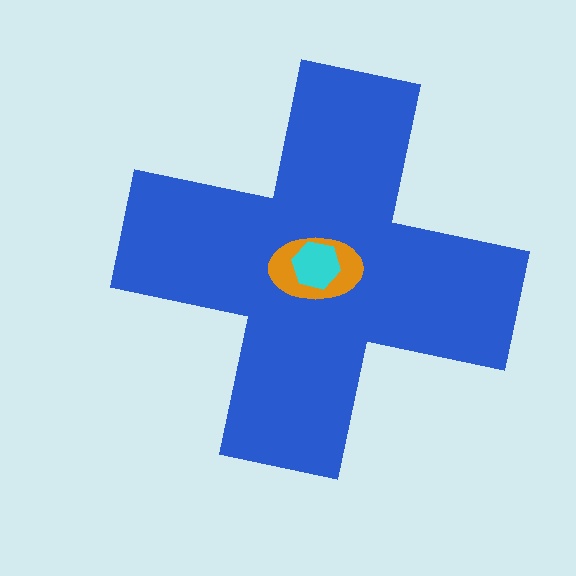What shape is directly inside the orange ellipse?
The cyan hexagon.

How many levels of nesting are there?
3.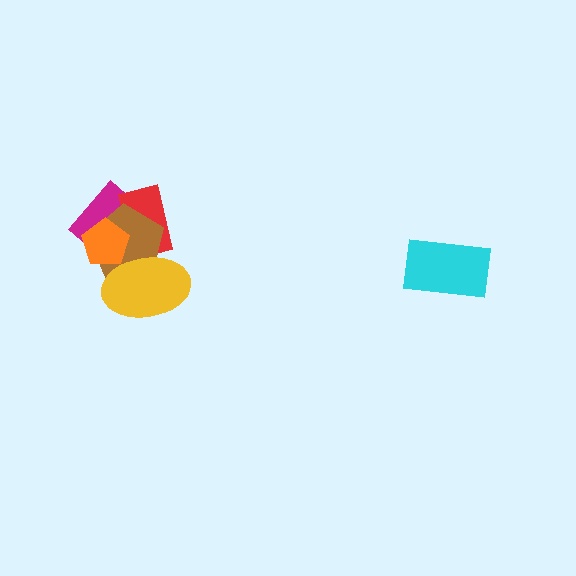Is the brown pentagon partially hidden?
Yes, it is partially covered by another shape.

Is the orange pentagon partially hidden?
Yes, it is partially covered by another shape.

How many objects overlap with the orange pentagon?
4 objects overlap with the orange pentagon.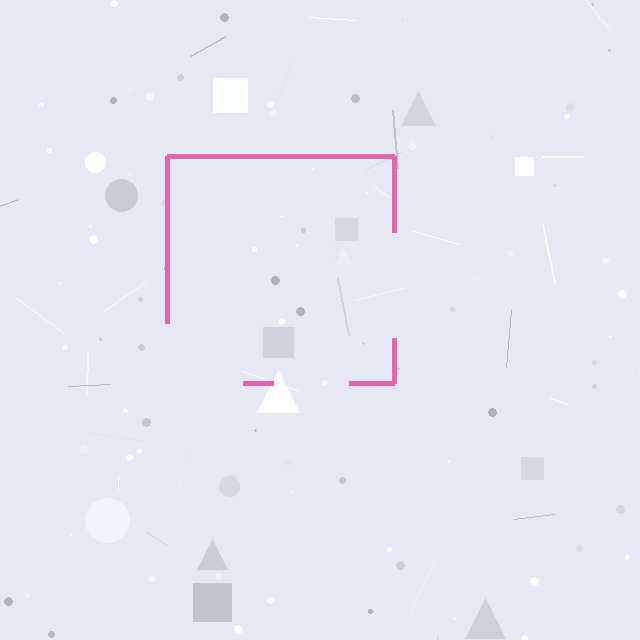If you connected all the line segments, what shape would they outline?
They would outline a square.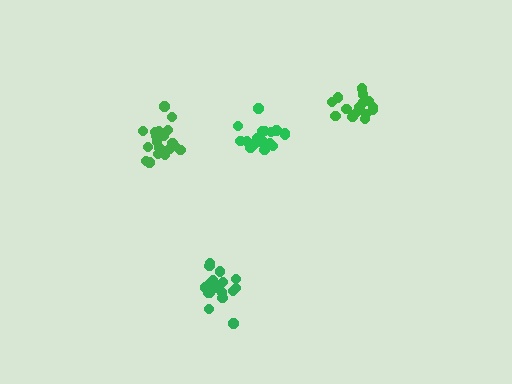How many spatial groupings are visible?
There are 4 spatial groupings.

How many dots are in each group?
Group 1: 21 dots, Group 2: 16 dots, Group 3: 19 dots, Group 4: 21 dots (77 total).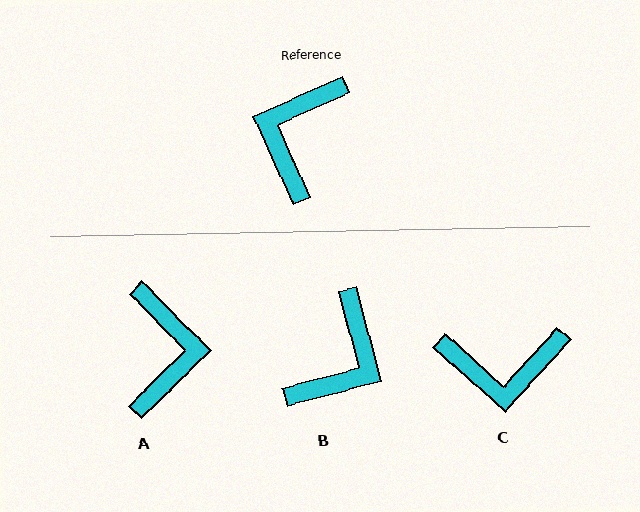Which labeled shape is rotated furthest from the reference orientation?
B, about 170 degrees away.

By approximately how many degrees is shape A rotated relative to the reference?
Approximately 160 degrees clockwise.